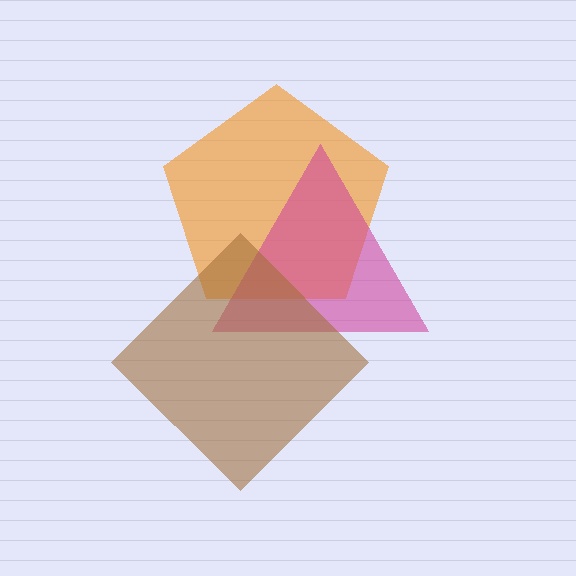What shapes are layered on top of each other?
The layered shapes are: an orange pentagon, a magenta triangle, a brown diamond.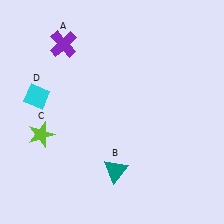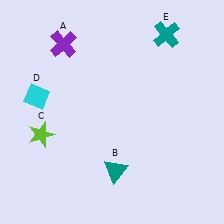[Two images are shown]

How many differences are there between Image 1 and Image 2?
There is 1 difference between the two images.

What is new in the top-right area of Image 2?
A teal cross (E) was added in the top-right area of Image 2.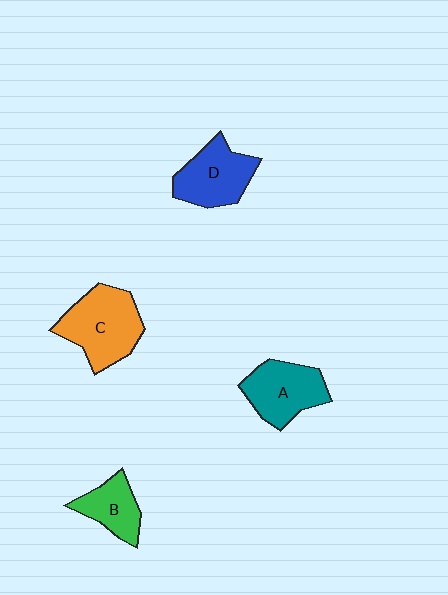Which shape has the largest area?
Shape C (orange).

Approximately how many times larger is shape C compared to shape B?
Approximately 1.7 times.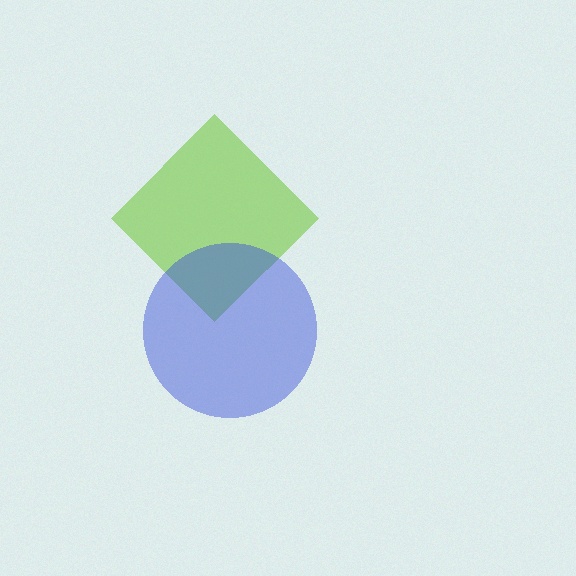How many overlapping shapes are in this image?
There are 2 overlapping shapes in the image.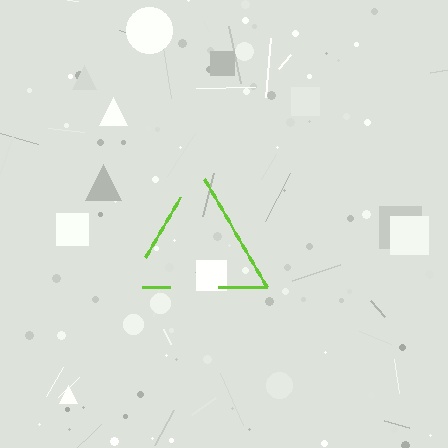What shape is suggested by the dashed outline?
The dashed outline suggests a triangle.